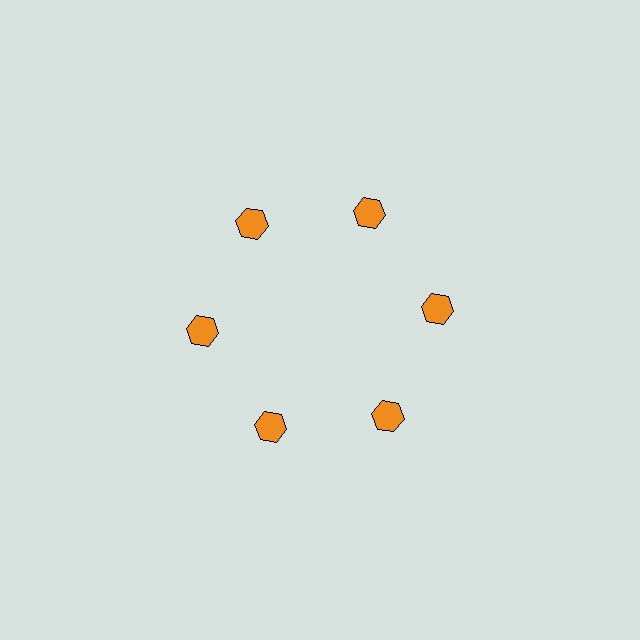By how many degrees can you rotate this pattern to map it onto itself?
The pattern maps onto itself every 60 degrees of rotation.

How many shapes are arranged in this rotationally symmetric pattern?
There are 6 shapes, arranged in 6 groups of 1.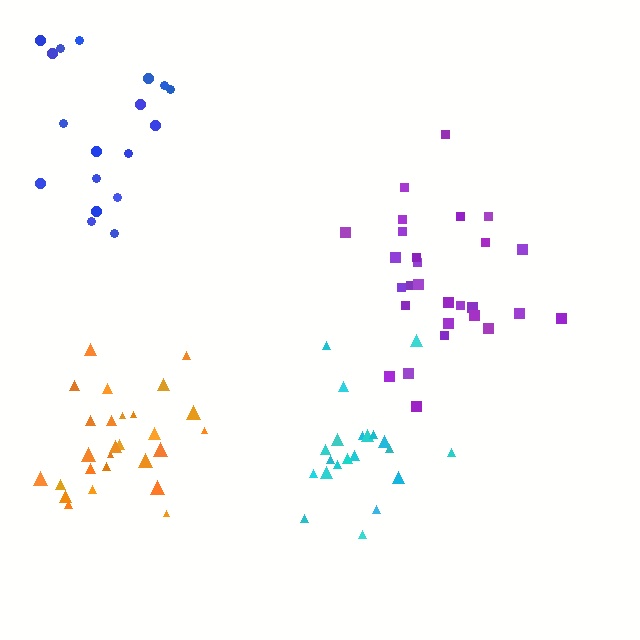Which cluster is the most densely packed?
Cyan.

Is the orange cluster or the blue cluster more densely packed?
Orange.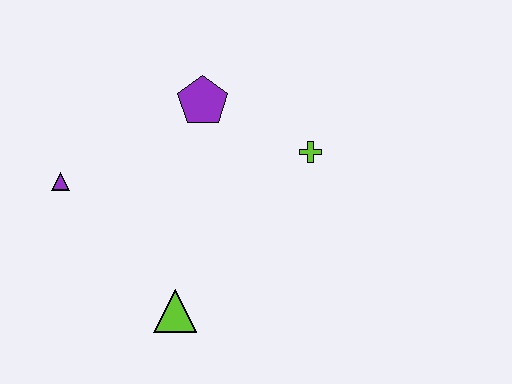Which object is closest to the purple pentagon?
The lime cross is closest to the purple pentagon.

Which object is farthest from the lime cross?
The purple triangle is farthest from the lime cross.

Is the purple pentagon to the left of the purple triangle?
No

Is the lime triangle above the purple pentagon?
No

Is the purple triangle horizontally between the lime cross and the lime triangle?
No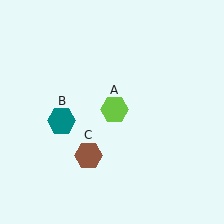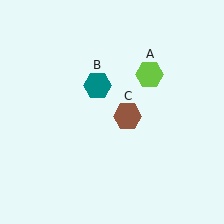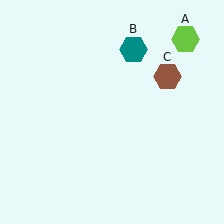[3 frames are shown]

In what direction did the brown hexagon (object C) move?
The brown hexagon (object C) moved up and to the right.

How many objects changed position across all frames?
3 objects changed position: lime hexagon (object A), teal hexagon (object B), brown hexagon (object C).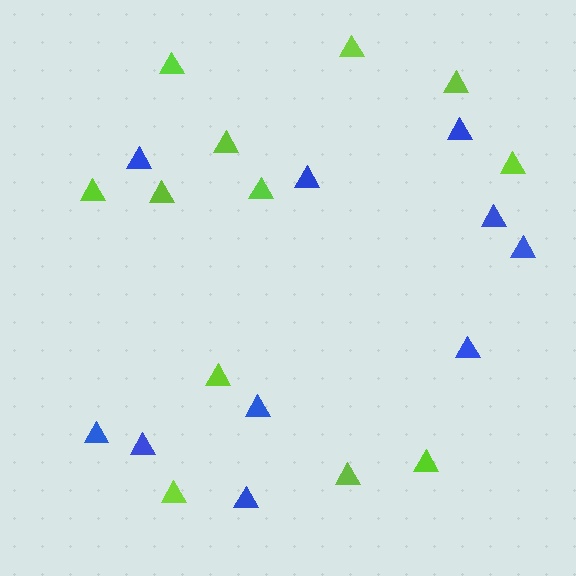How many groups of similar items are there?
There are 2 groups: one group of blue triangles (10) and one group of lime triangles (12).